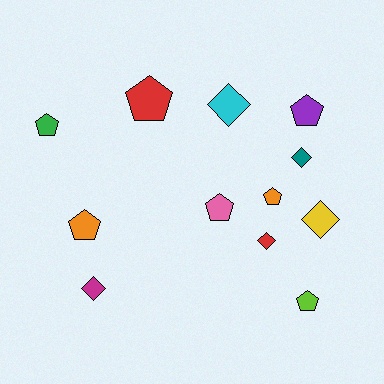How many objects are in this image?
There are 12 objects.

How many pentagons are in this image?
There are 7 pentagons.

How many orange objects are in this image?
There are 2 orange objects.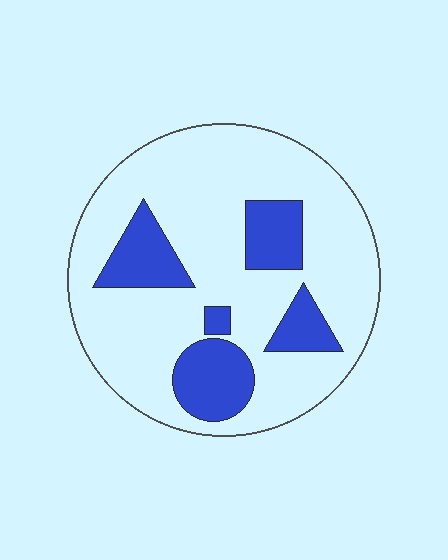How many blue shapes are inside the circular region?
5.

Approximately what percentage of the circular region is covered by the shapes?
Approximately 25%.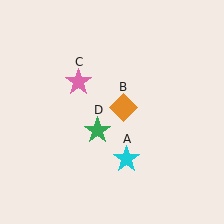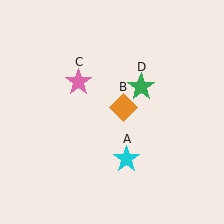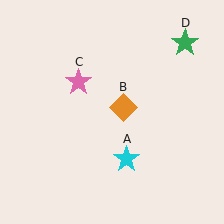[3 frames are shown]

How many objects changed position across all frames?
1 object changed position: green star (object D).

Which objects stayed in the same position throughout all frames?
Cyan star (object A) and orange diamond (object B) and pink star (object C) remained stationary.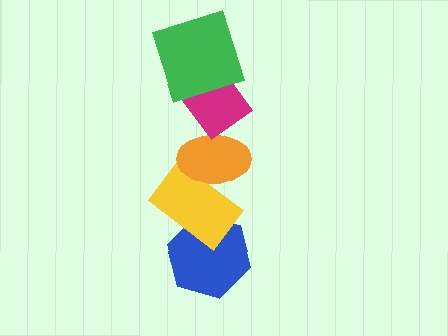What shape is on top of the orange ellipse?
The magenta diamond is on top of the orange ellipse.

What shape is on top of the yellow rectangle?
The orange ellipse is on top of the yellow rectangle.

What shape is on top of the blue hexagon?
The yellow rectangle is on top of the blue hexagon.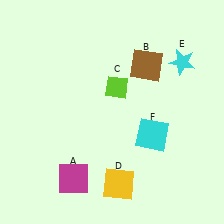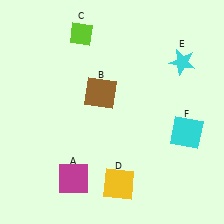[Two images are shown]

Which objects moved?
The objects that moved are: the brown square (B), the lime diamond (C), the cyan square (F).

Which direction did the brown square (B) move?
The brown square (B) moved left.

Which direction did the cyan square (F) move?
The cyan square (F) moved right.